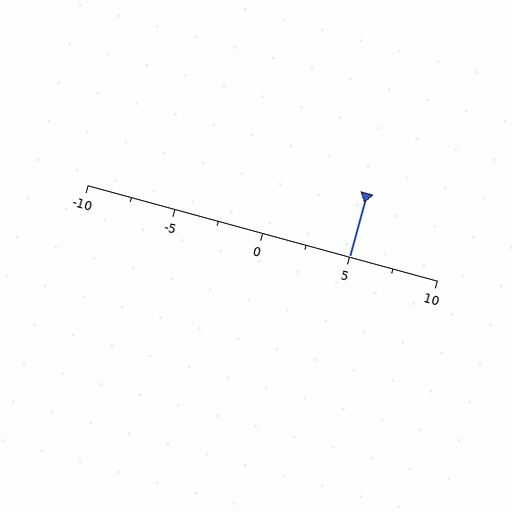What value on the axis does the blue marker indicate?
The marker indicates approximately 5.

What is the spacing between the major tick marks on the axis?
The major ticks are spaced 5 apart.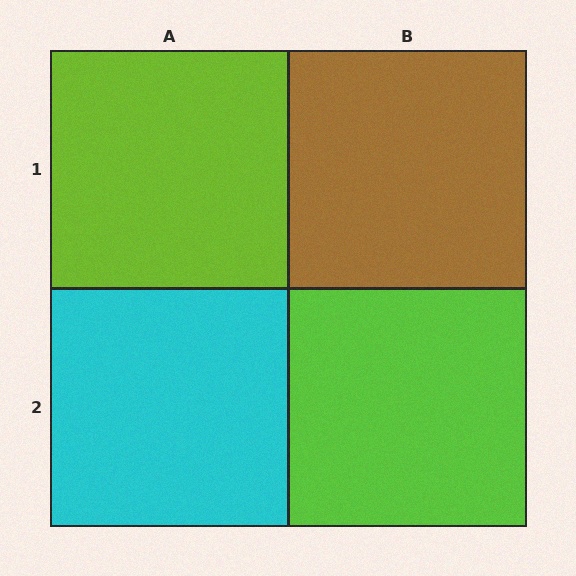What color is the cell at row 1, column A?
Lime.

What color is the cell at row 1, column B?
Brown.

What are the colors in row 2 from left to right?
Cyan, lime.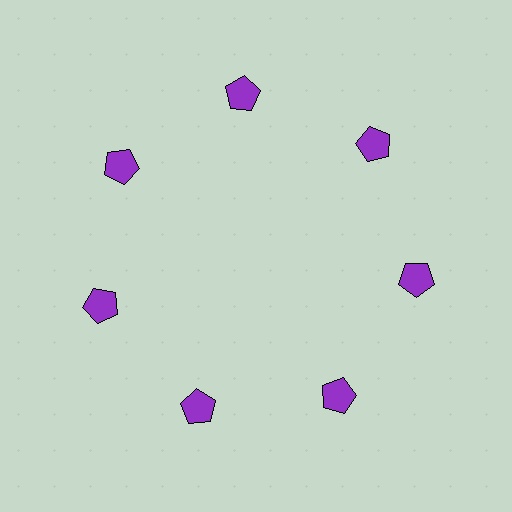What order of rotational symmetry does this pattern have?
This pattern has 7-fold rotational symmetry.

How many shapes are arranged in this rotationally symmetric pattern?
There are 7 shapes, arranged in 7 groups of 1.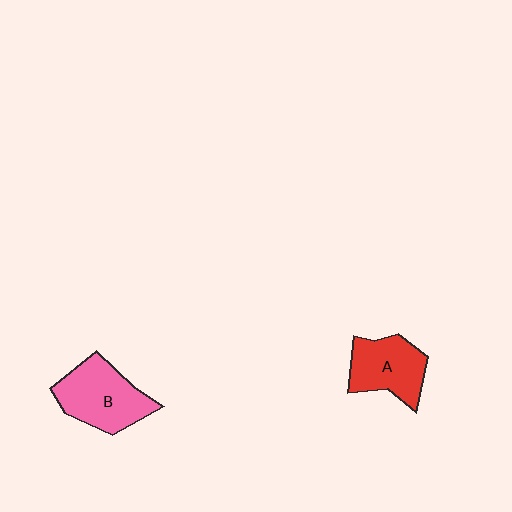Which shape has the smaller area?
Shape A (red).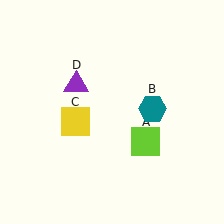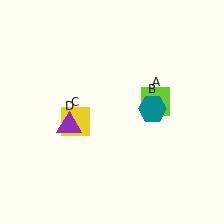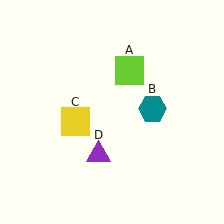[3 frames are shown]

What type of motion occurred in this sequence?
The lime square (object A), purple triangle (object D) rotated counterclockwise around the center of the scene.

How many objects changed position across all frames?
2 objects changed position: lime square (object A), purple triangle (object D).